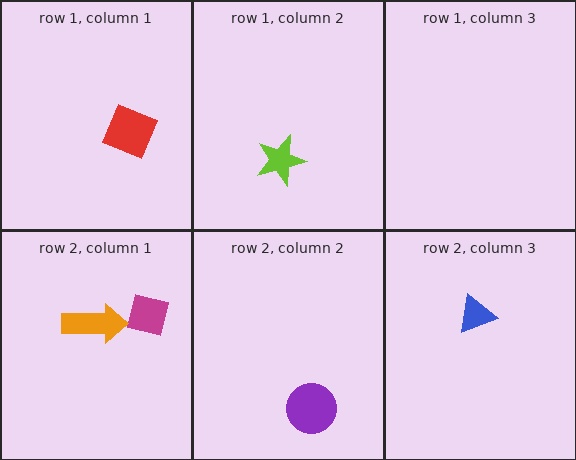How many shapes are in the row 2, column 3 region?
1.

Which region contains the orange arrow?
The row 2, column 1 region.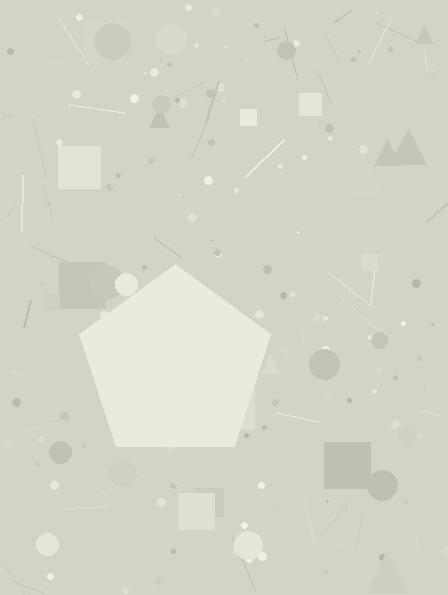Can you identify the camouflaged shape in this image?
The camouflaged shape is a pentagon.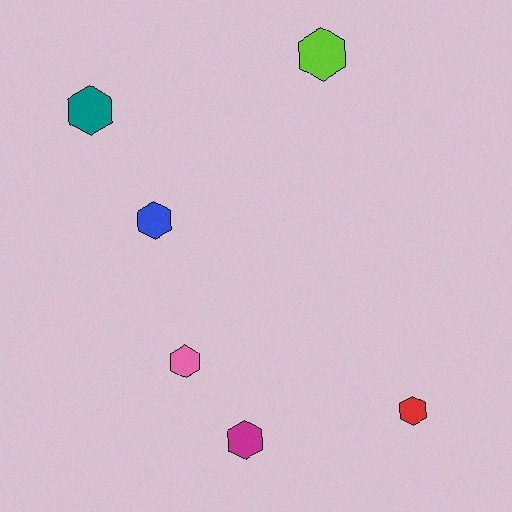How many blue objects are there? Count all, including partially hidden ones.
There is 1 blue object.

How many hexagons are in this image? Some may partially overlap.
There are 6 hexagons.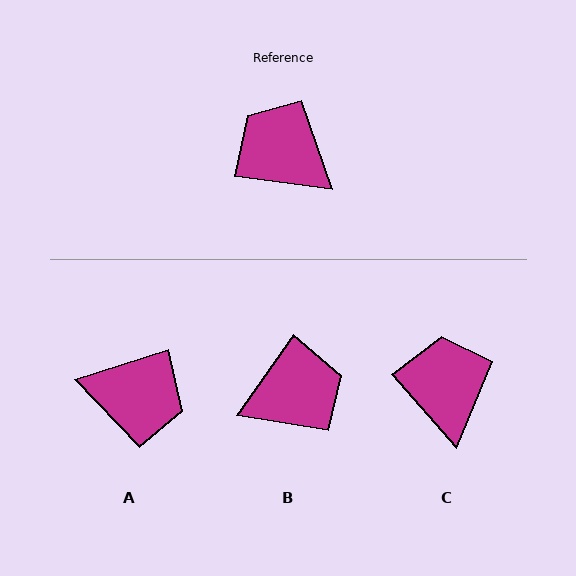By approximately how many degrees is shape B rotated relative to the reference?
Approximately 118 degrees clockwise.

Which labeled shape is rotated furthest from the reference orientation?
A, about 155 degrees away.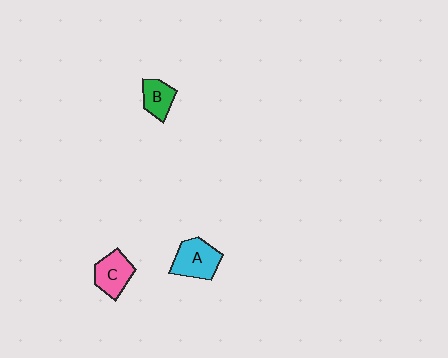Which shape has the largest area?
Shape A (cyan).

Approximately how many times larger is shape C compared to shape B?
Approximately 1.3 times.